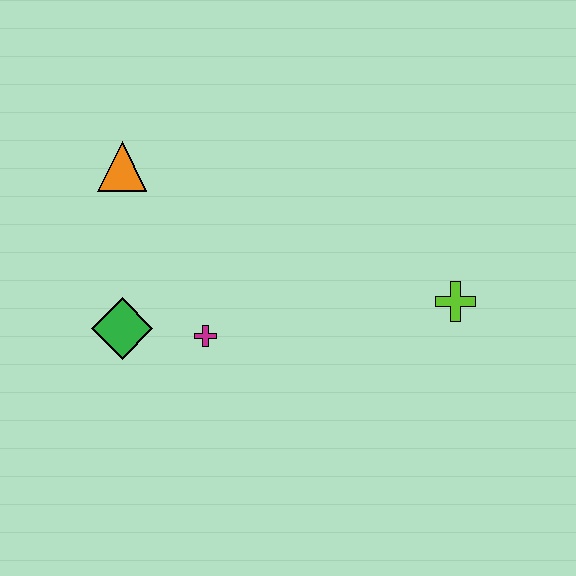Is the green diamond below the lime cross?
Yes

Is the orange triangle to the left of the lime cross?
Yes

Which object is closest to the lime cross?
The magenta cross is closest to the lime cross.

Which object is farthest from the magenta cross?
The lime cross is farthest from the magenta cross.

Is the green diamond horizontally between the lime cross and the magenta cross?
No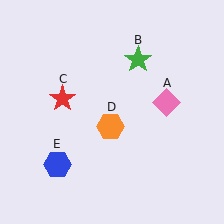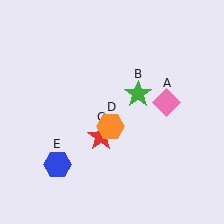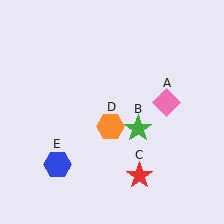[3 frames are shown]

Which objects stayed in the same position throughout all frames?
Pink diamond (object A) and orange hexagon (object D) and blue hexagon (object E) remained stationary.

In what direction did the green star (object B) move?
The green star (object B) moved down.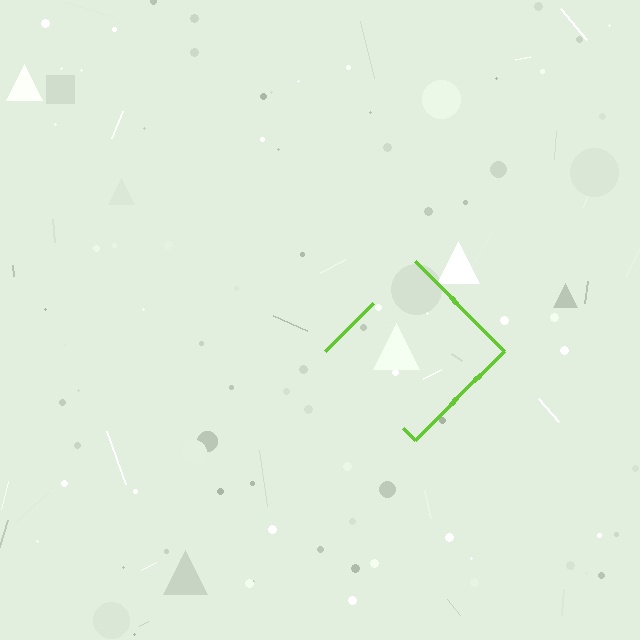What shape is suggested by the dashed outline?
The dashed outline suggests a diamond.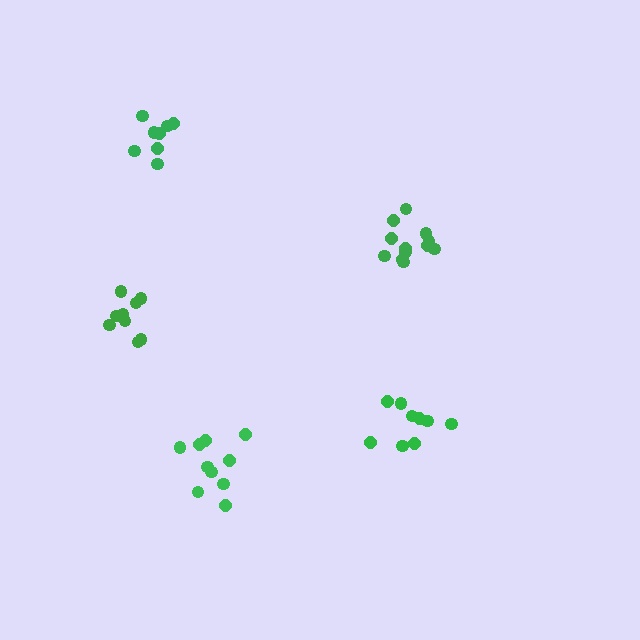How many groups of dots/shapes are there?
There are 5 groups.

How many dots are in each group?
Group 1: 10 dots, Group 2: 8 dots, Group 3: 12 dots, Group 4: 9 dots, Group 5: 9 dots (48 total).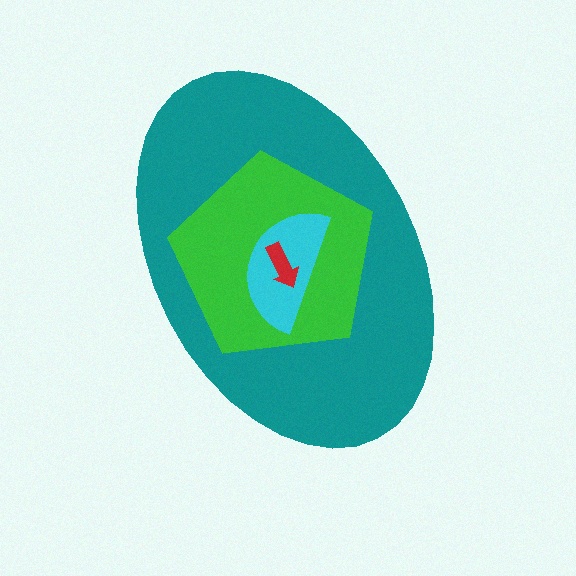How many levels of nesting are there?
4.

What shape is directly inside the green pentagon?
The cyan semicircle.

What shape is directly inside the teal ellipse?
The green pentagon.